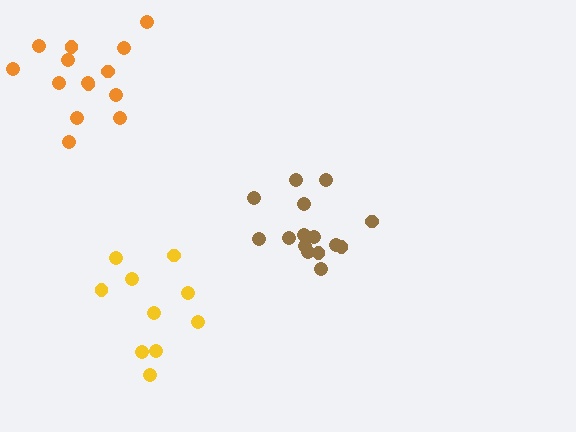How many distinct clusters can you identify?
There are 3 distinct clusters.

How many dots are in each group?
Group 1: 14 dots, Group 2: 15 dots, Group 3: 10 dots (39 total).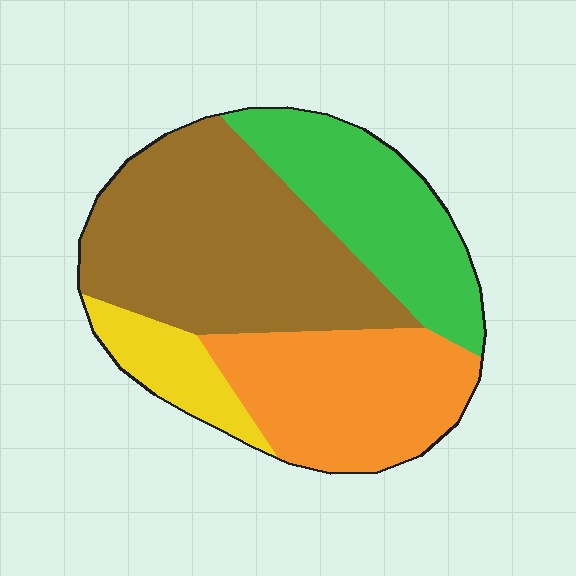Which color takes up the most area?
Brown, at roughly 40%.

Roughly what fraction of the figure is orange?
Orange covers about 25% of the figure.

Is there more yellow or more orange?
Orange.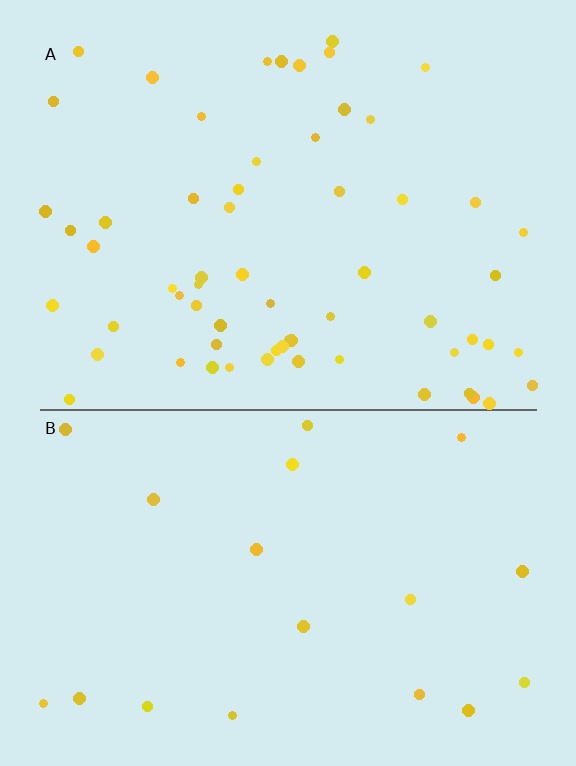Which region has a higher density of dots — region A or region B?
A (the top).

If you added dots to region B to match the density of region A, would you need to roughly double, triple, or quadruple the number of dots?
Approximately triple.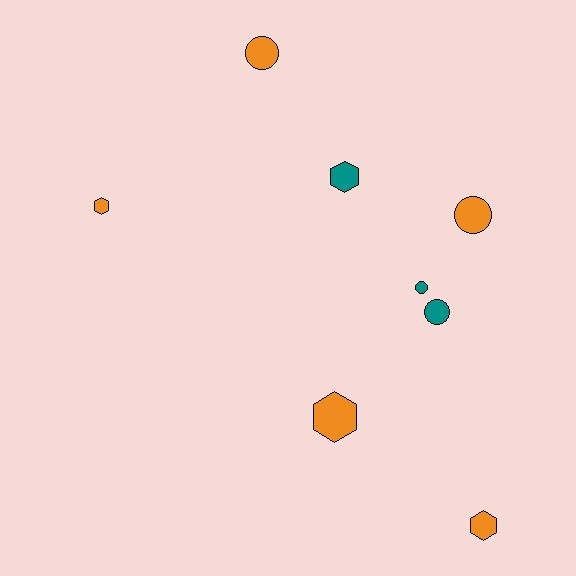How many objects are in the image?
There are 8 objects.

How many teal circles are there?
There are 2 teal circles.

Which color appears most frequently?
Orange, with 5 objects.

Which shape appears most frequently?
Circle, with 4 objects.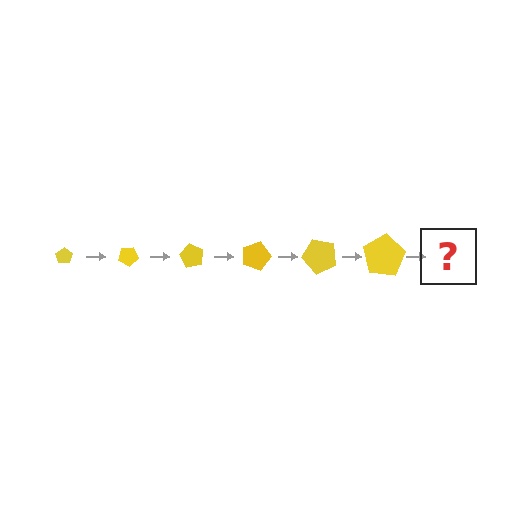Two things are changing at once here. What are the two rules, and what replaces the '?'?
The two rules are that the pentagon grows larger each step and it rotates 30 degrees each step. The '?' should be a pentagon, larger than the previous one and rotated 180 degrees from the start.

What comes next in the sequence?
The next element should be a pentagon, larger than the previous one and rotated 180 degrees from the start.